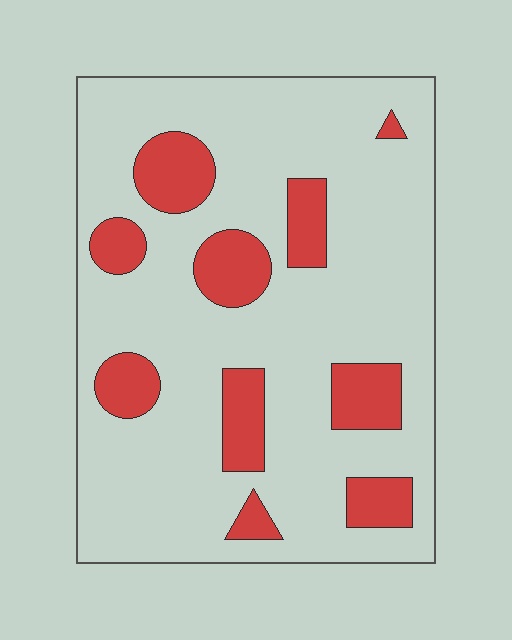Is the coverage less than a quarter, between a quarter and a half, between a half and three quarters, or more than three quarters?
Less than a quarter.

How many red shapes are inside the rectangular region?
10.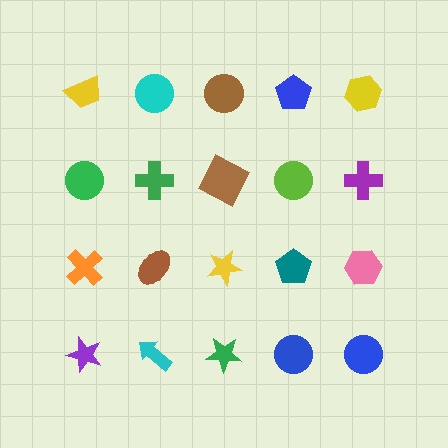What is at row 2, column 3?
A brown square.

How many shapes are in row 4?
5 shapes.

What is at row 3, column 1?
An orange cross.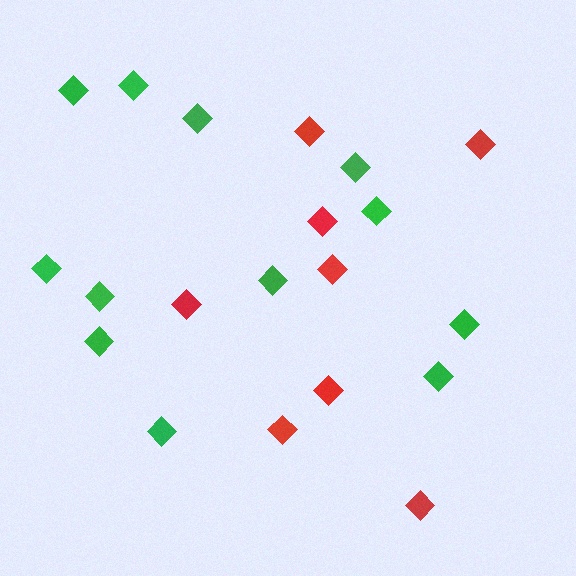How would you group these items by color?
There are 2 groups: one group of red diamonds (8) and one group of green diamonds (12).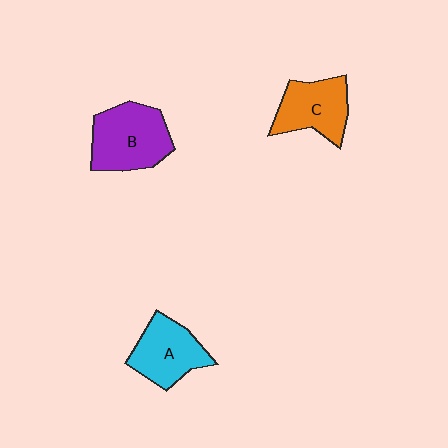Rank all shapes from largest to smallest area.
From largest to smallest: B (purple), A (cyan), C (orange).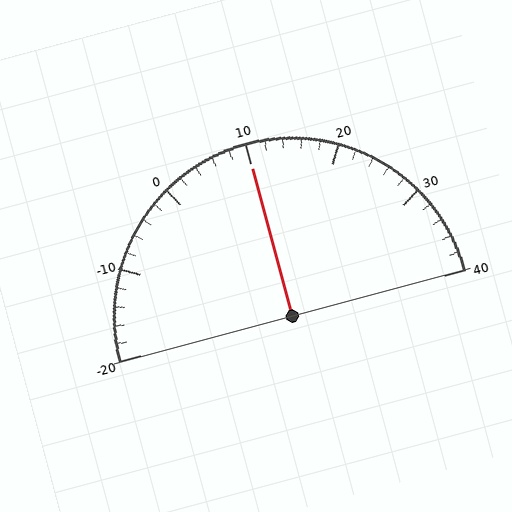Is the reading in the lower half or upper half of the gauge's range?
The reading is in the upper half of the range (-20 to 40).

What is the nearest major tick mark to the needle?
The nearest major tick mark is 10.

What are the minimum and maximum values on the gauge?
The gauge ranges from -20 to 40.